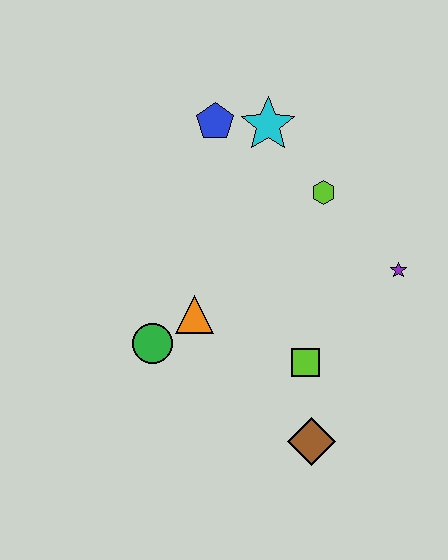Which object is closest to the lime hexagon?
The cyan star is closest to the lime hexagon.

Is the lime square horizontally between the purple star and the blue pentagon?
Yes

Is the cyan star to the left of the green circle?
No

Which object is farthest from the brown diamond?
The blue pentagon is farthest from the brown diamond.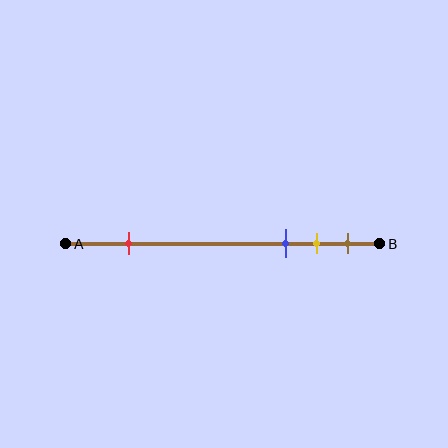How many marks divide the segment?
There are 4 marks dividing the segment.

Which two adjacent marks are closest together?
The yellow and brown marks are the closest adjacent pair.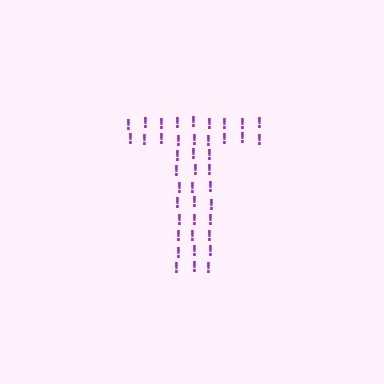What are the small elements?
The small elements are exclamation marks.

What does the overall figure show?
The overall figure shows the letter T.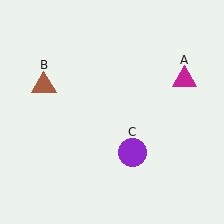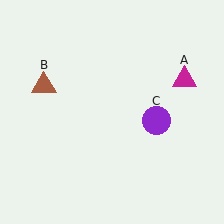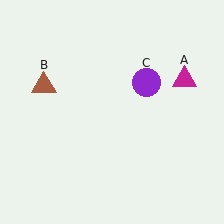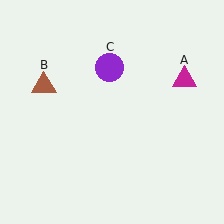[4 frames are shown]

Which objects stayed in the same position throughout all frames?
Magenta triangle (object A) and brown triangle (object B) remained stationary.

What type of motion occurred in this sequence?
The purple circle (object C) rotated counterclockwise around the center of the scene.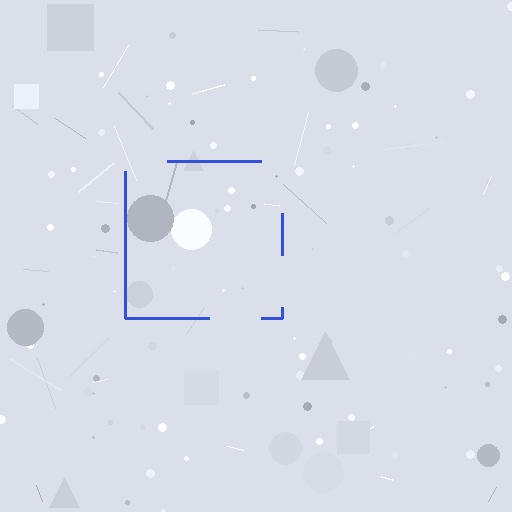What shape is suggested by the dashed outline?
The dashed outline suggests a square.